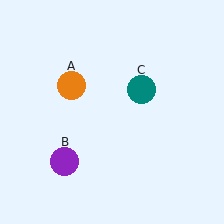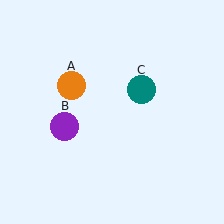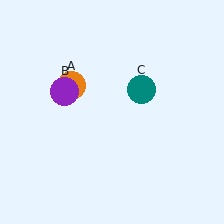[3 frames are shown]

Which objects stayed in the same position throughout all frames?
Orange circle (object A) and teal circle (object C) remained stationary.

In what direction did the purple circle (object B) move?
The purple circle (object B) moved up.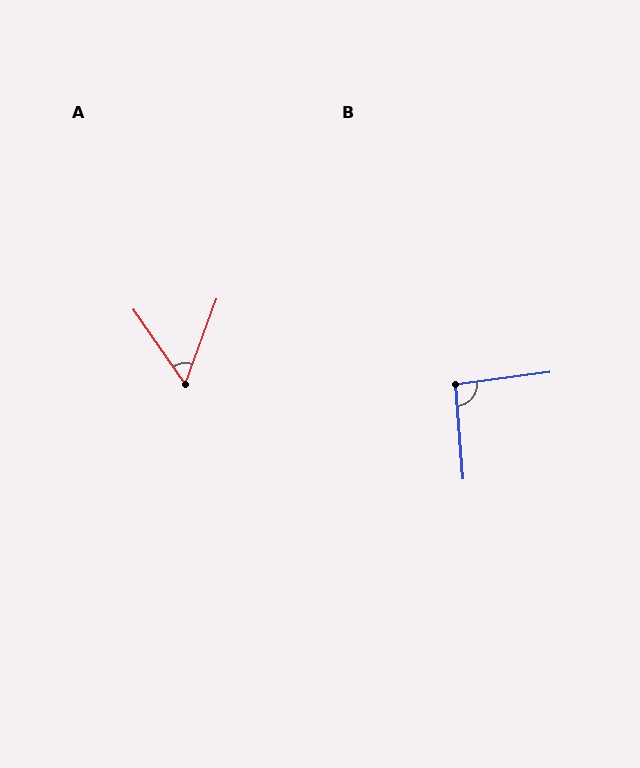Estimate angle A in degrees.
Approximately 54 degrees.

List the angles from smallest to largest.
A (54°), B (93°).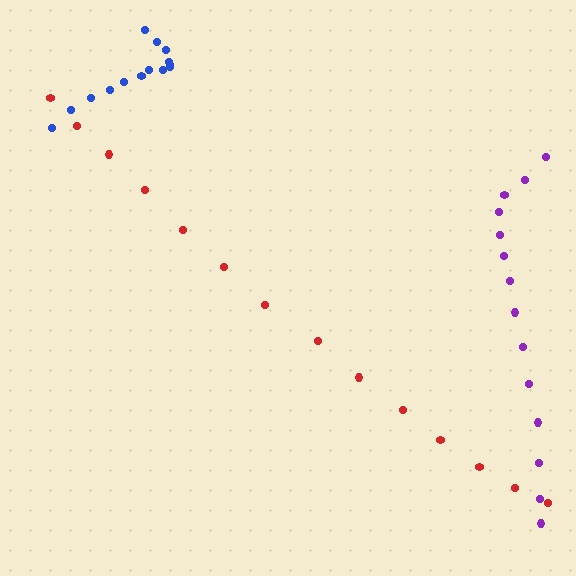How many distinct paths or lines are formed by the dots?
There are 3 distinct paths.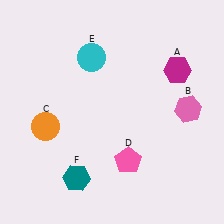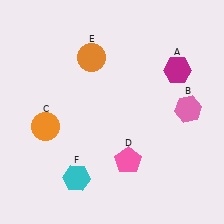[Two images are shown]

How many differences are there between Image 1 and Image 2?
There are 2 differences between the two images.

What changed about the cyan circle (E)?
In Image 1, E is cyan. In Image 2, it changed to orange.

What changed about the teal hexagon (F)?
In Image 1, F is teal. In Image 2, it changed to cyan.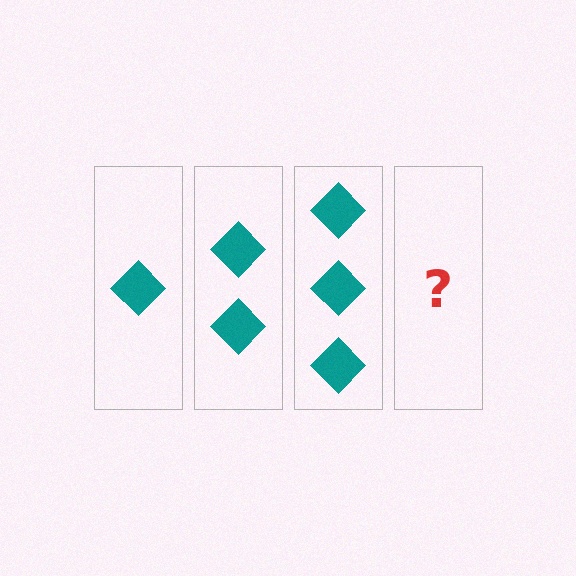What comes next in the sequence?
The next element should be 4 diamonds.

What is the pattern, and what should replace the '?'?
The pattern is that each step adds one more diamond. The '?' should be 4 diamonds.